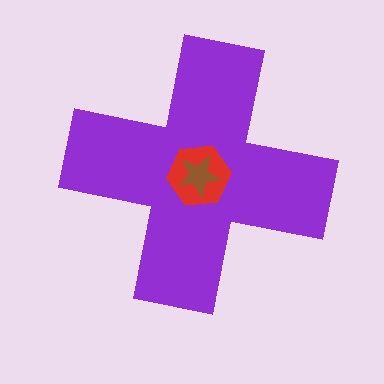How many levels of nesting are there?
3.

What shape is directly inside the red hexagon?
The brown star.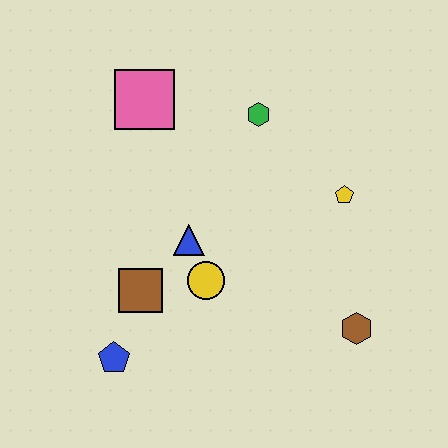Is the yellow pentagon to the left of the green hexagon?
No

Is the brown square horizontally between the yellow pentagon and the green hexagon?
No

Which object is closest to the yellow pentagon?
The green hexagon is closest to the yellow pentagon.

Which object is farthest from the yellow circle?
The pink square is farthest from the yellow circle.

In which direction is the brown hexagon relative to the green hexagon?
The brown hexagon is below the green hexagon.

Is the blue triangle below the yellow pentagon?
Yes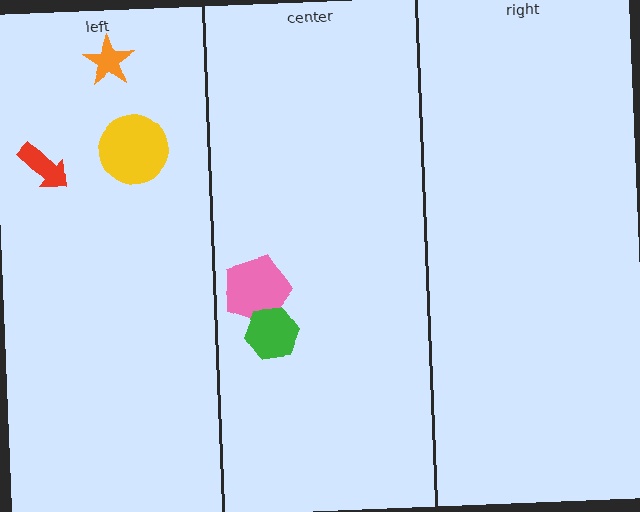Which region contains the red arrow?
The left region.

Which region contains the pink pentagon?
The center region.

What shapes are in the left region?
The yellow circle, the orange star, the red arrow.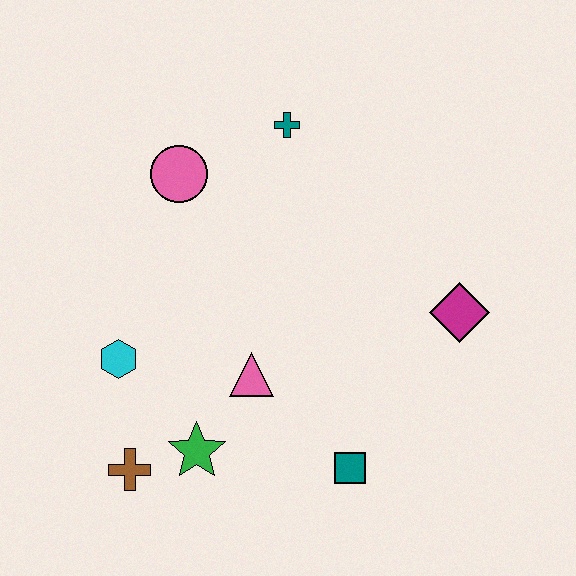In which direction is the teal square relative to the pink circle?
The teal square is below the pink circle.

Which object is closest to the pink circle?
The teal cross is closest to the pink circle.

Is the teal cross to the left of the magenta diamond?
Yes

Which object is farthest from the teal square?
The teal cross is farthest from the teal square.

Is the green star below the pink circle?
Yes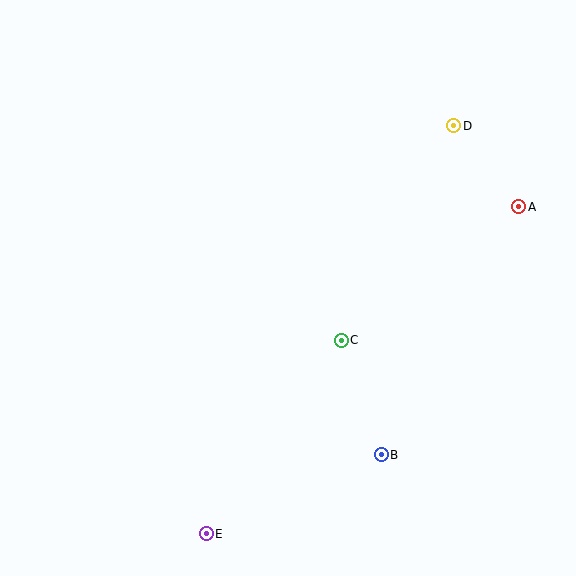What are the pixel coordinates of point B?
Point B is at (381, 455).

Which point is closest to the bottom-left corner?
Point E is closest to the bottom-left corner.